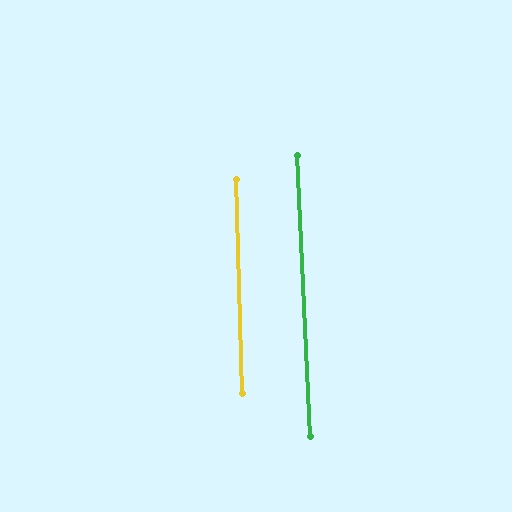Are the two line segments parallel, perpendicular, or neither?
Parallel — their directions differ by only 1.1°.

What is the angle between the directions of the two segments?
Approximately 1 degree.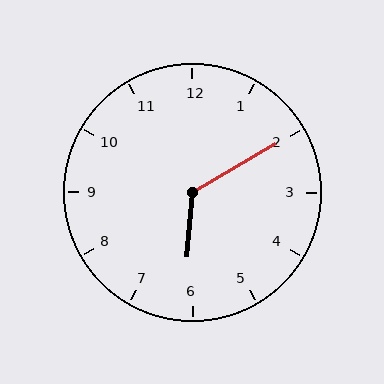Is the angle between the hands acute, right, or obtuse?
It is obtuse.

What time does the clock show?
6:10.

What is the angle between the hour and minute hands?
Approximately 125 degrees.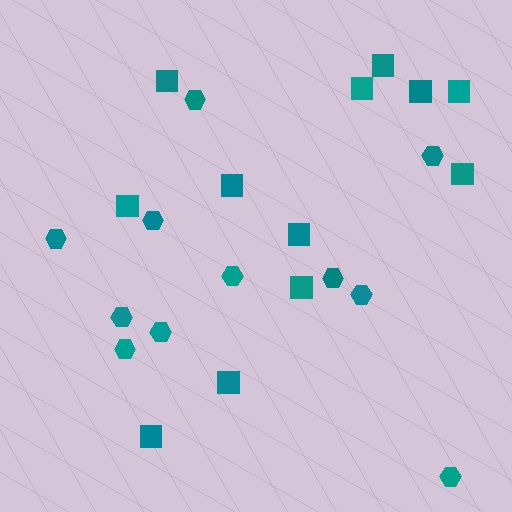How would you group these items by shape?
There are 2 groups: one group of hexagons (11) and one group of squares (12).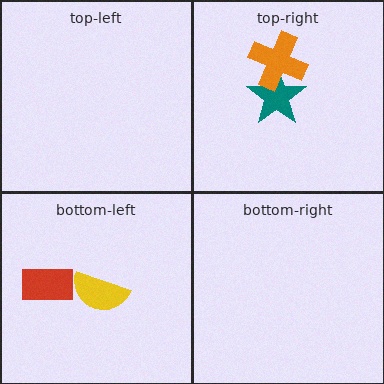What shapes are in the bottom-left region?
The yellow semicircle, the red rectangle.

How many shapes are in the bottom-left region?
2.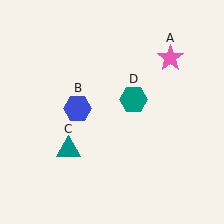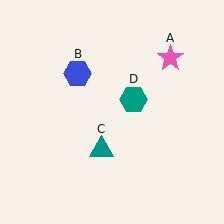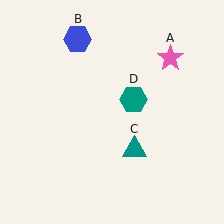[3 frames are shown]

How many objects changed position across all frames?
2 objects changed position: blue hexagon (object B), teal triangle (object C).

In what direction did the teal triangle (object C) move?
The teal triangle (object C) moved right.